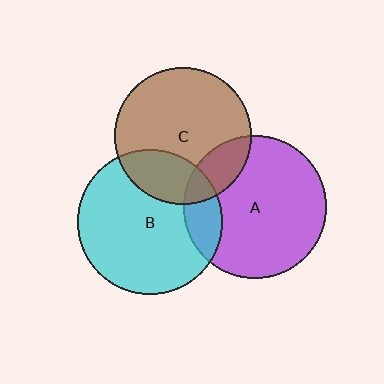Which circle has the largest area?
Circle B (cyan).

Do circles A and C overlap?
Yes.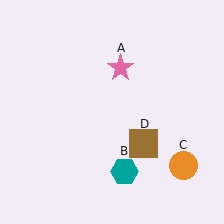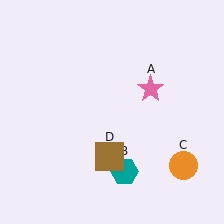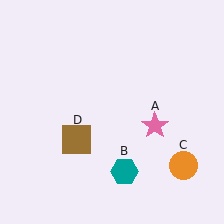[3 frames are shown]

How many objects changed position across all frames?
2 objects changed position: pink star (object A), brown square (object D).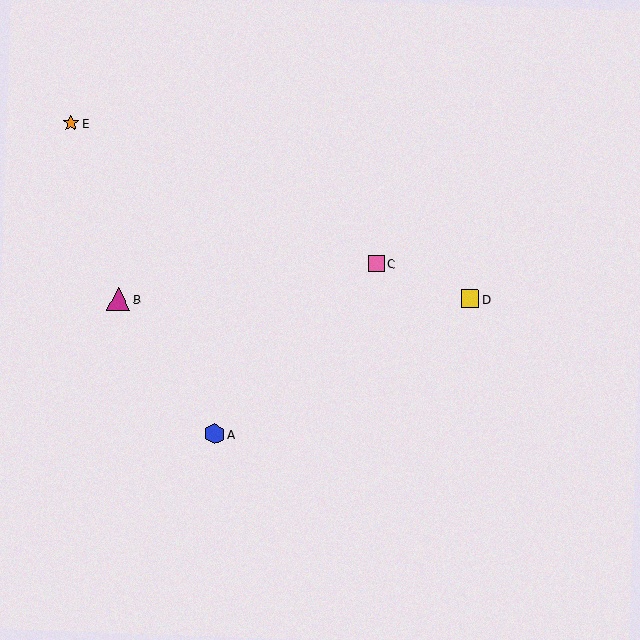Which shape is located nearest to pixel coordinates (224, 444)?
The blue hexagon (labeled A) at (214, 434) is nearest to that location.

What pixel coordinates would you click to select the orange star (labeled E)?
Click at (71, 123) to select the orange star E.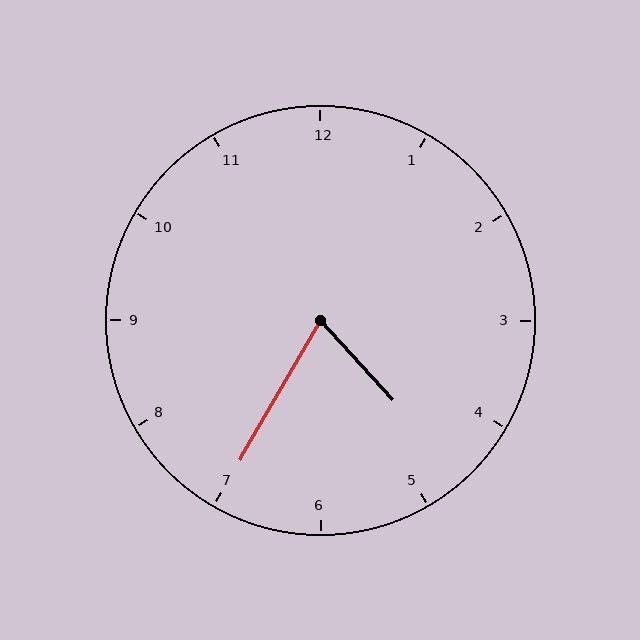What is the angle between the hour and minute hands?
Approximately 72 degrees.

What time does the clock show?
4:35.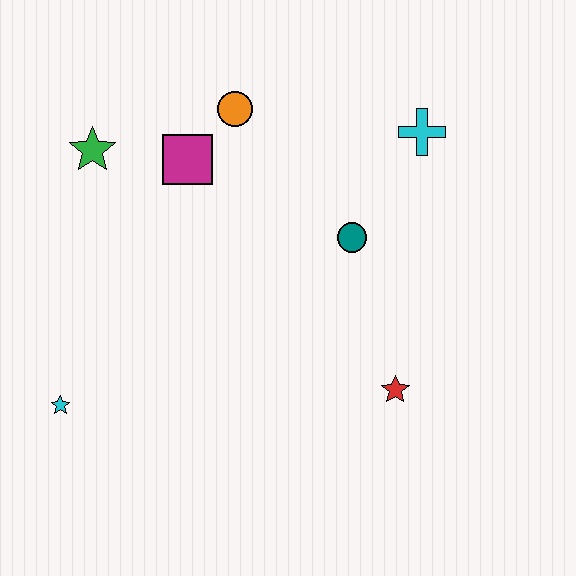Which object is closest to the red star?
The teal circle is closest to the red star.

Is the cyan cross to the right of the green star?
Yes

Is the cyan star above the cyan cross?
No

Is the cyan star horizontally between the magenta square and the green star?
No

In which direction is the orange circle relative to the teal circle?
The orange circle is above the teal circle.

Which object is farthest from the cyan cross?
The cyan star is farthest from the cyan cross.